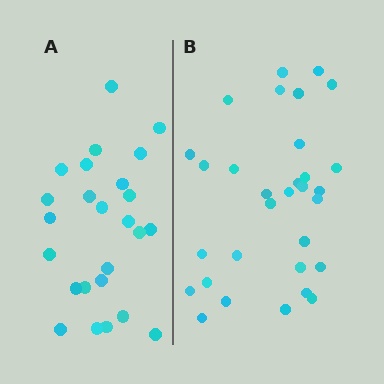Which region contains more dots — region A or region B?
Region B (the right region) has more dots.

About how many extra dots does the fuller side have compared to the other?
Region B has about 6 more dots than region A.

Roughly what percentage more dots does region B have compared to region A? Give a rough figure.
About 25% more.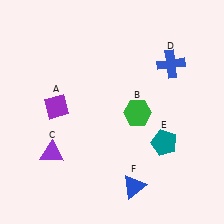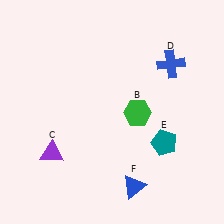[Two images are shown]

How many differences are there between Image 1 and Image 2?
There is 1 difference between the two images.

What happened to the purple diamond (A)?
The purple diamond (A) was removed in Image 2. It was in the top-left area of Image 1.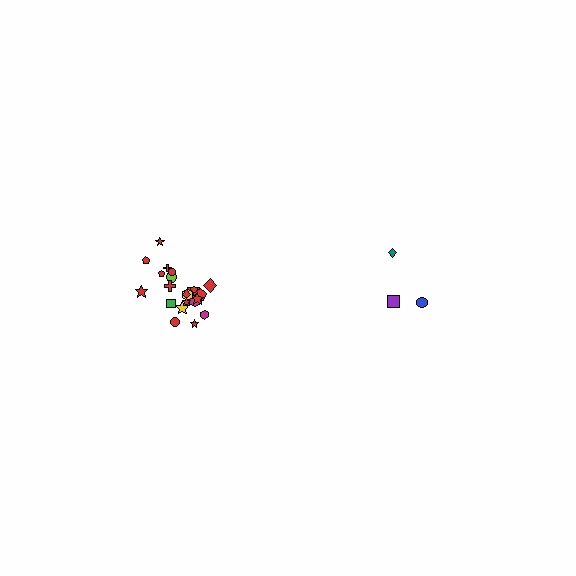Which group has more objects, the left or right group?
The left group.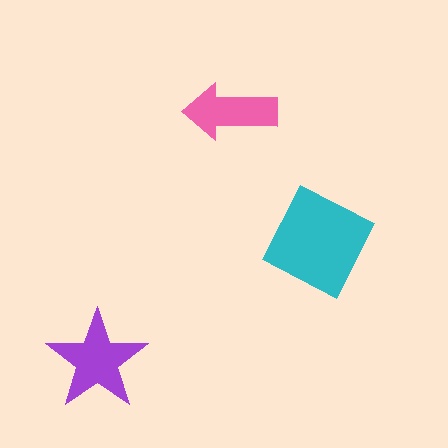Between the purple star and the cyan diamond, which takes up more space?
The cyan diamond.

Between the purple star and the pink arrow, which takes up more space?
The purple star.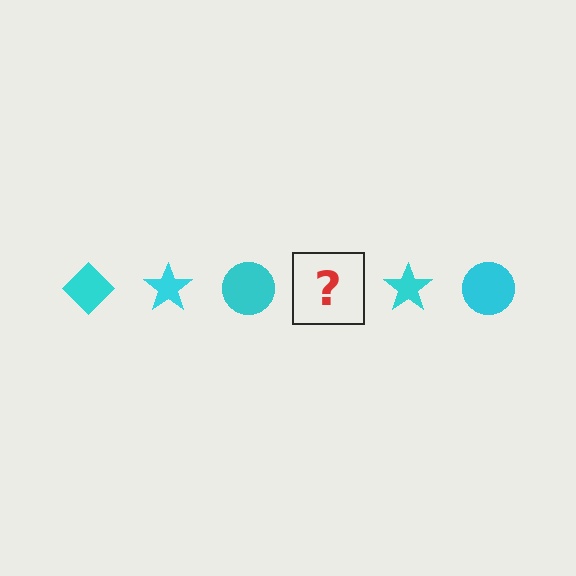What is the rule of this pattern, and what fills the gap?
The rule is that the pattern cycles through diamond, star, circle shapes in cyan. The gap should be filled with a cyan diamond.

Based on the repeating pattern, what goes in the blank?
The blank should be a cyan diamond.